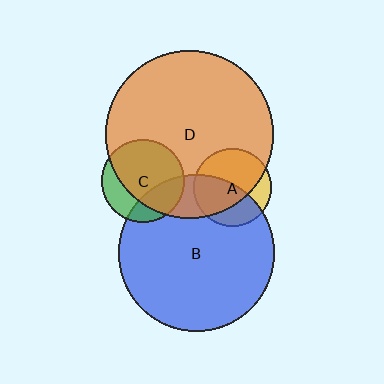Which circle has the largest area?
Circle D (orange).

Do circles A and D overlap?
Yes.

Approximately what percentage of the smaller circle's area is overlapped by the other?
Approximately 70%.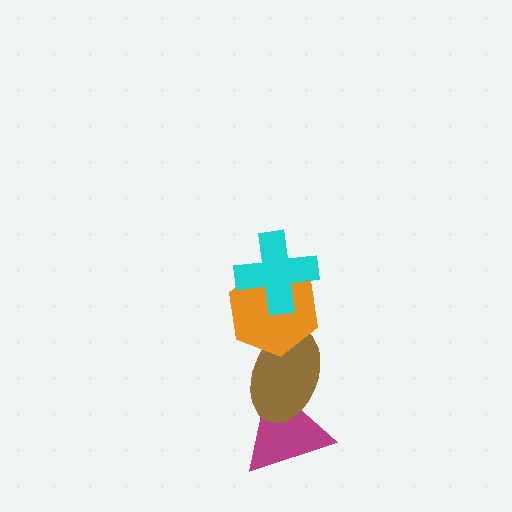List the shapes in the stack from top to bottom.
From top to bottom: the cyan cross, the orange hexagon, the brown ellipse, the magenta triangle.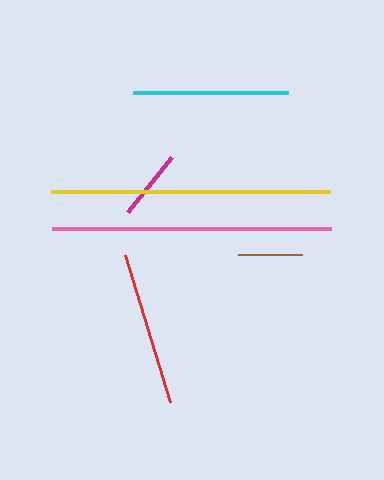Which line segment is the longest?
The pink line is the longest at approximately 279 pixels.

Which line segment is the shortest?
The brown line is the shortest at approximately 64 pixels.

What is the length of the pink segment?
The pink segment is approximately 279 pixels long.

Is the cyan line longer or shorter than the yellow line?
The yellow line is longer than the cyan line.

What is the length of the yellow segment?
The yellow segment is approximately 278 pixels long.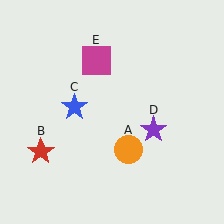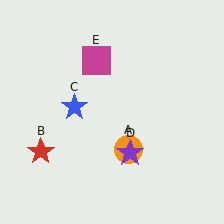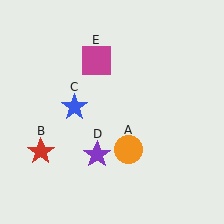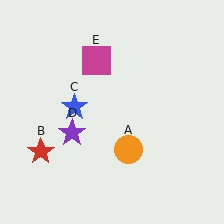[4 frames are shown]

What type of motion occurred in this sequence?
The purple star (object D) rotated clockwise around the center of the scene.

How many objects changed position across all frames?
1 object changed position: purple star (object D).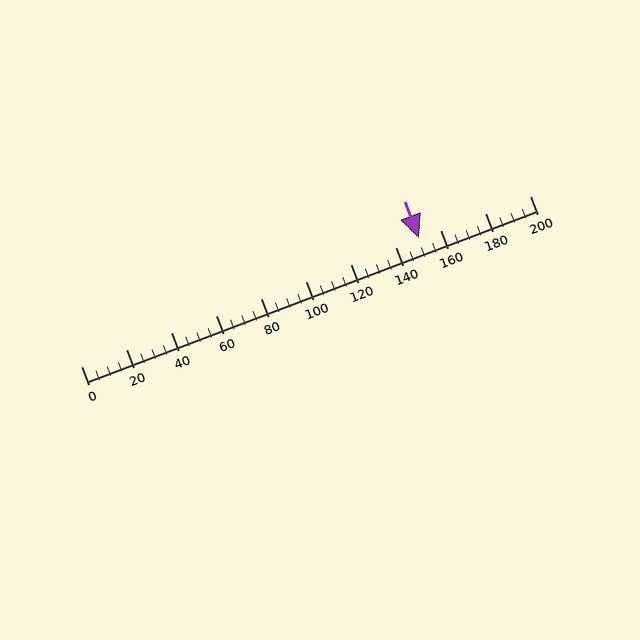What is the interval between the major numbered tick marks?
The major tick marks are spaced 20 units apart.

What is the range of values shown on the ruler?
The ruler shows values from 0 to 200.